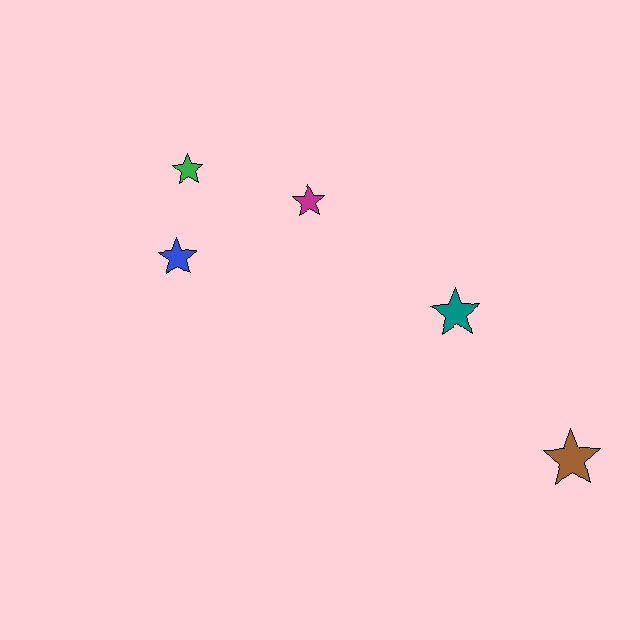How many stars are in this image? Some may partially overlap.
There are 5 stars.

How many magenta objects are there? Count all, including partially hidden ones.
There is 1 magenta object.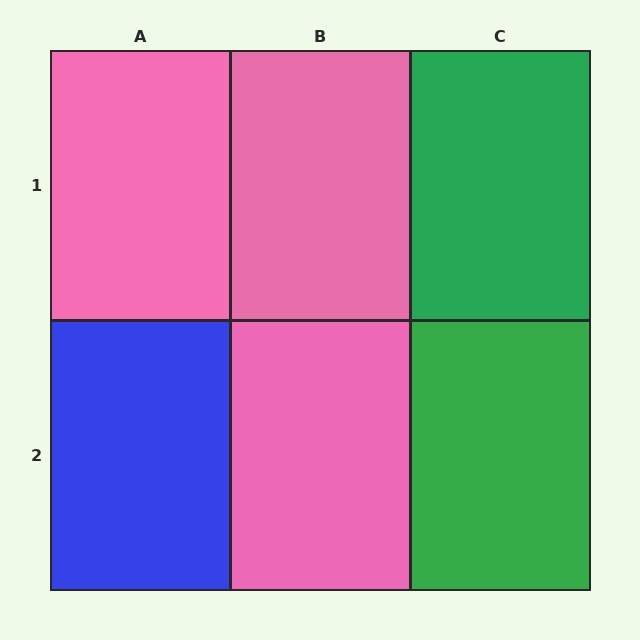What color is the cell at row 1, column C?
Green.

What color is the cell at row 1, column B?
Pink.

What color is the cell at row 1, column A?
Pink.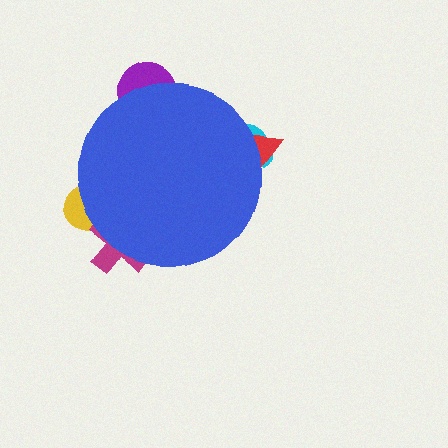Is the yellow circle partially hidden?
Yes, the yellow circle is partially hidden behind the blue circle.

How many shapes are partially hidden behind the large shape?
5 shapes are partially hidden.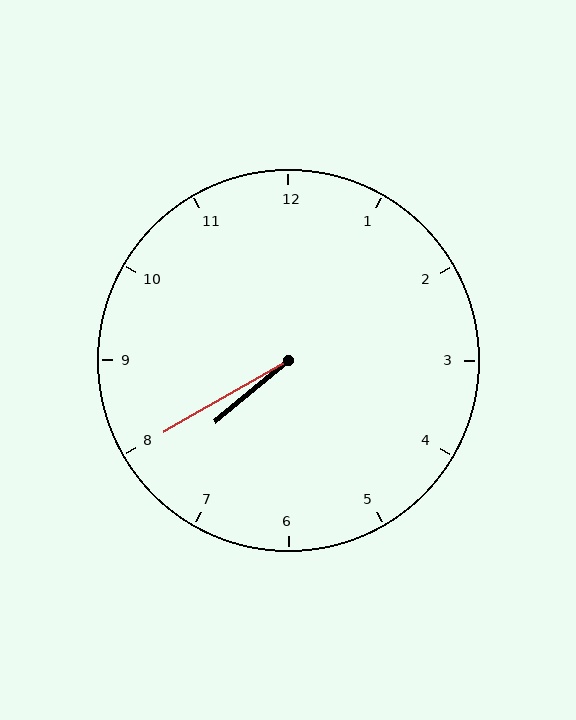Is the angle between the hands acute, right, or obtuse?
It is acute.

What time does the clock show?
7:40.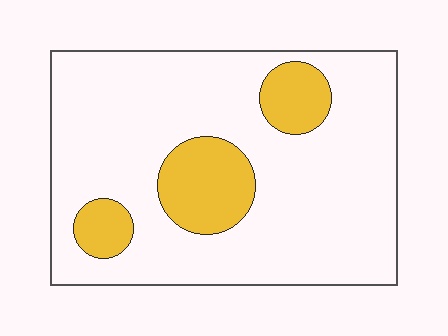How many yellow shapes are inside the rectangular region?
3.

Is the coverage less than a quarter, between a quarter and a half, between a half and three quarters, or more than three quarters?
Less than a quarter.